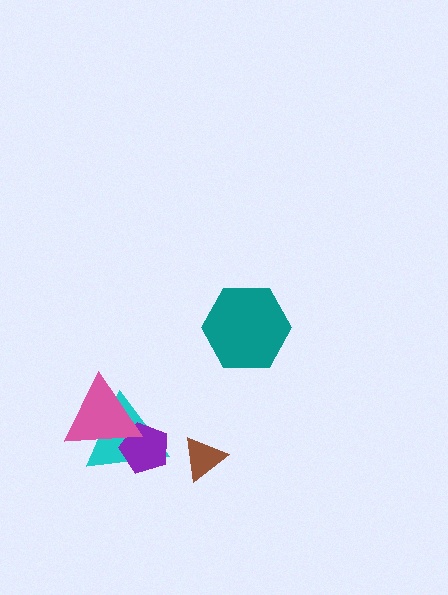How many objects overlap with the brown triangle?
0 objects overlap with the brown triangle.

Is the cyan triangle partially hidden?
Yes, it is partially covered by another shape.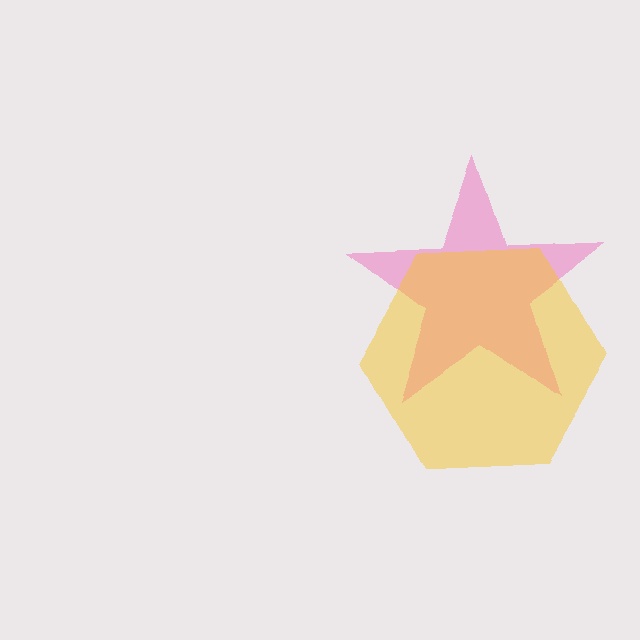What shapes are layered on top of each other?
The layered shapes are: a pink star, a yellow hexagon.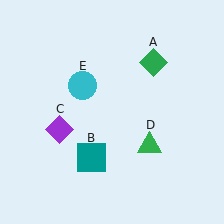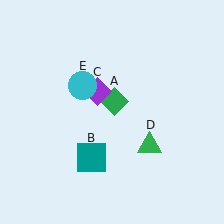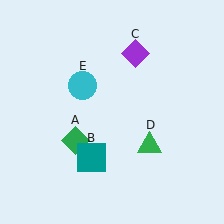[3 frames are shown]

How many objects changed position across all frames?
2 objects changed position: green diamond (object A), purple diamond (object C).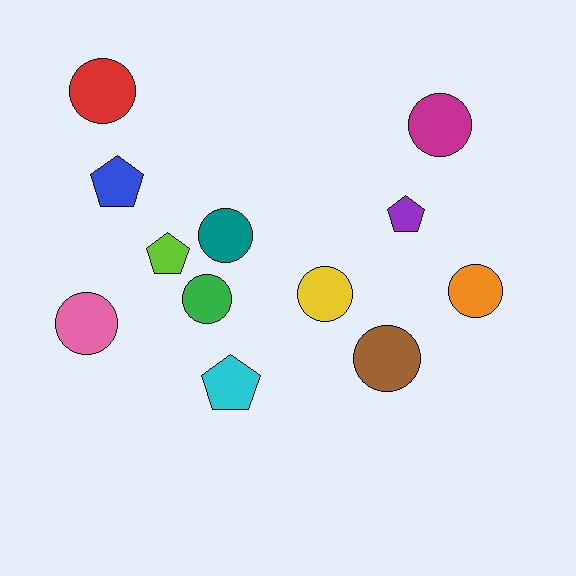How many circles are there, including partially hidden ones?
There are 8 circles.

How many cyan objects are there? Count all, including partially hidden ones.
There is 1 cyan object.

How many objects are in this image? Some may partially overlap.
There are 12 objects.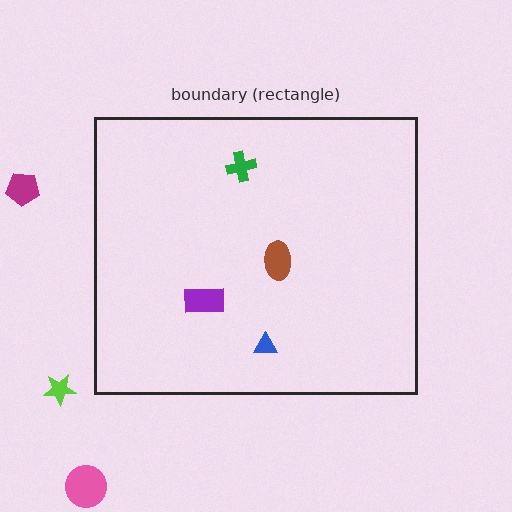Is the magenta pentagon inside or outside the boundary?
Outside.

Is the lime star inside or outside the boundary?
Outside.